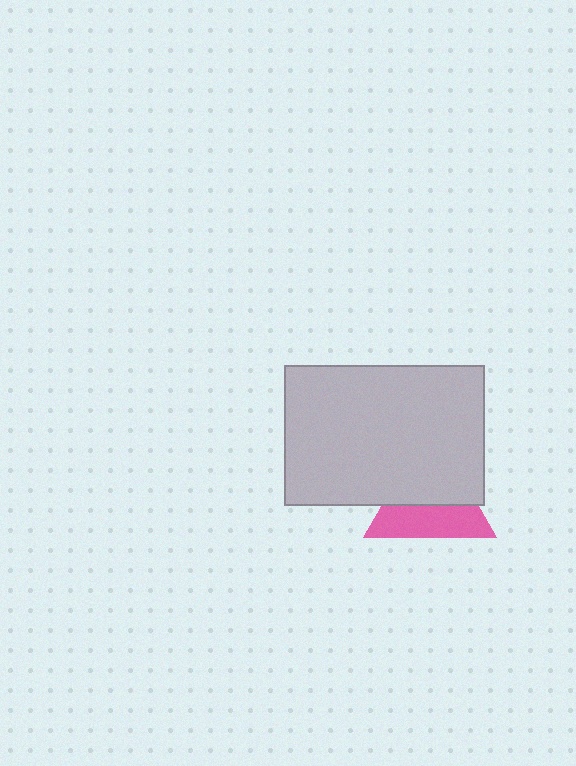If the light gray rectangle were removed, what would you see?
You would see the complete pink triangle.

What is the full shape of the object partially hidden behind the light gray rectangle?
The partially hidden object is a pink triangle.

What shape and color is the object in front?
The object in front is a light gray rectangle.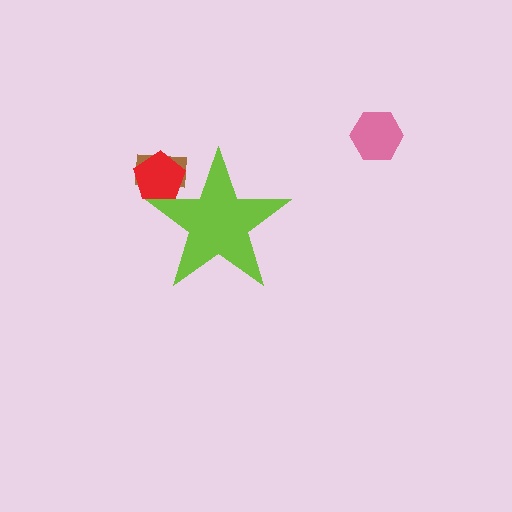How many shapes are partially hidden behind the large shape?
2 shapes are partially hidden.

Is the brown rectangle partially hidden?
Yes, the brown rectangle is partially hidden behind the lime star.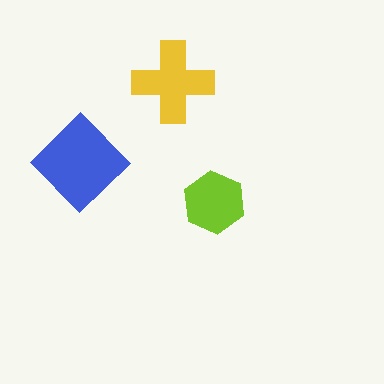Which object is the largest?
The blue diamond.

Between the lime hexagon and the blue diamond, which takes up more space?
The blue diamond.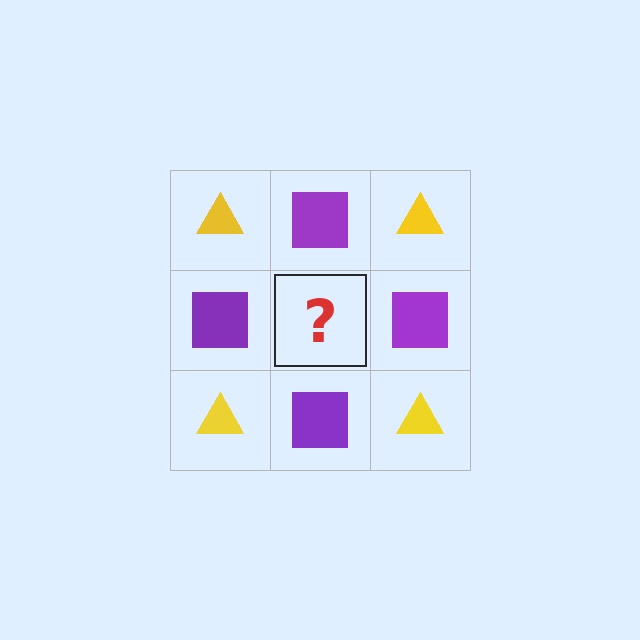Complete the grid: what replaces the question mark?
The question mark should be replaced with a yellow triangle.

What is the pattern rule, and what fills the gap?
The rule is that it alternates yellow triangle and purple square in a checkerboard pattern. The gap should be filled with a yellow triangle.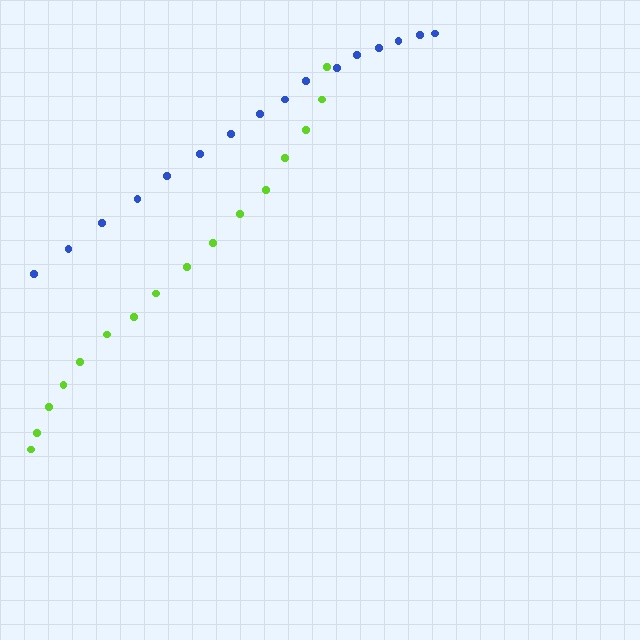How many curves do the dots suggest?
There are 2 distinct paths.